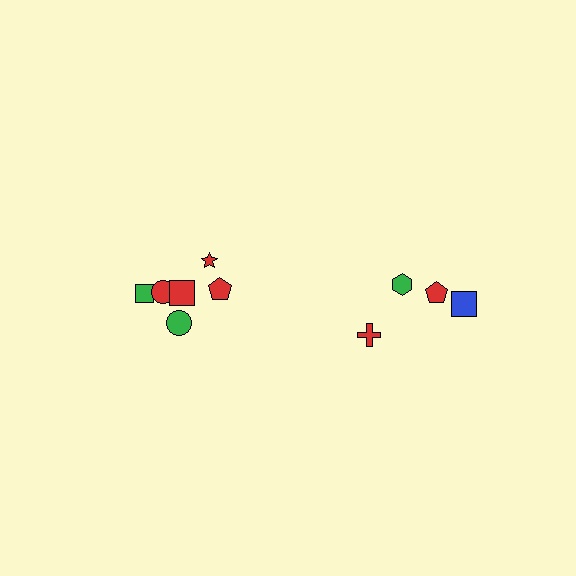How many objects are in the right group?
There are 4 objects.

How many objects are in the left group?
There are 6 objects.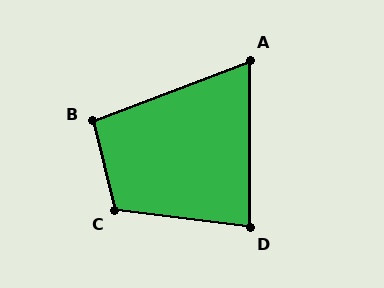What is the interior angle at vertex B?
Approximately 97 degrees (obtuse).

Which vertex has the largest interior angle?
C, at approximately 111 degrees.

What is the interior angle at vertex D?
Approximately 83 degrees (acute).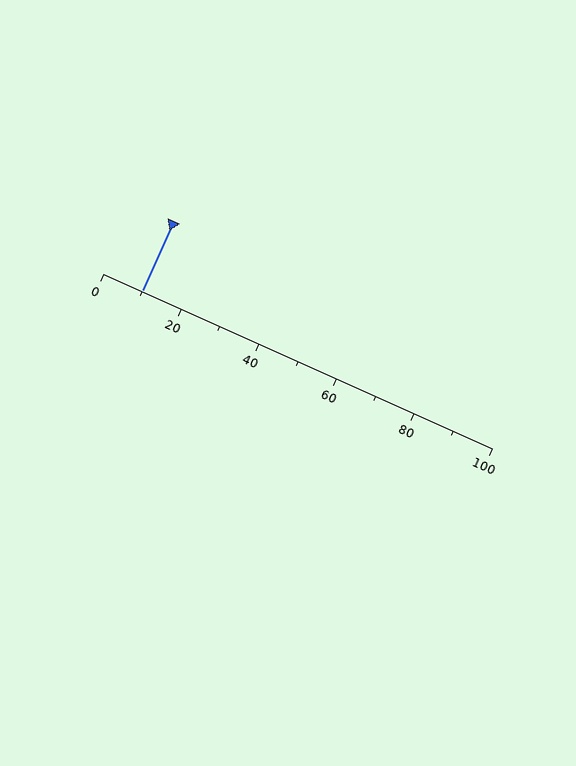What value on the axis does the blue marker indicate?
The marker indicates approximately 10.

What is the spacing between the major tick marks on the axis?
The major ticks are spaced 20 apart.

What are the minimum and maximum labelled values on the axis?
The axis runs from 0 to 100.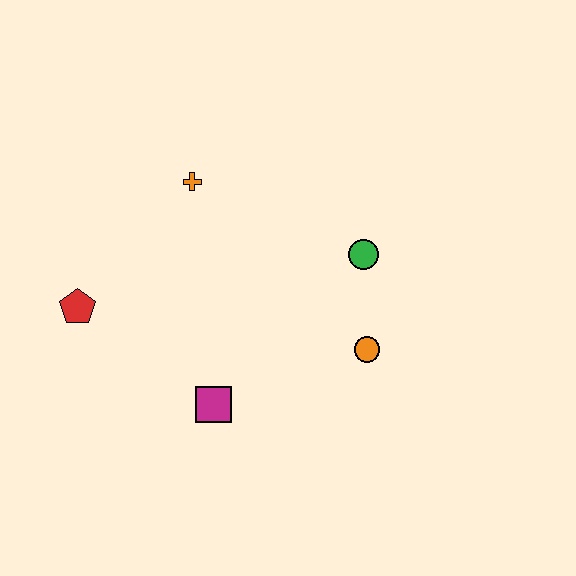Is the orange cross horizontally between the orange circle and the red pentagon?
Yes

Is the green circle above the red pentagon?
Yes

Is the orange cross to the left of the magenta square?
Yes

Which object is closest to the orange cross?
The red pentagon is closest to the orange cross.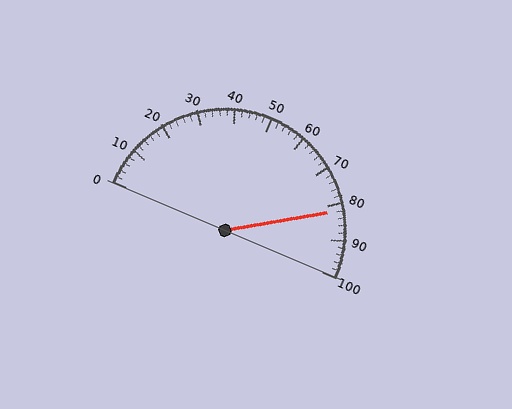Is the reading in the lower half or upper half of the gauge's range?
The reading is in the upper half of the range (0 to 100).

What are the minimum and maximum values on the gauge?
The gauge ranges from 0 to 100.